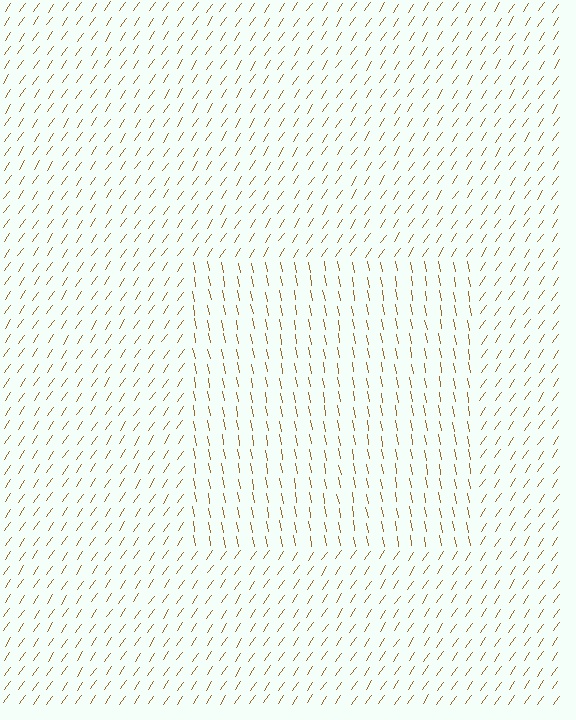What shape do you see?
I see a rectangle.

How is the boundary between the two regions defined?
The boundary is defined purely by a change in line orientation (approximately 45 degrees difference). All lines are the same color and thickness.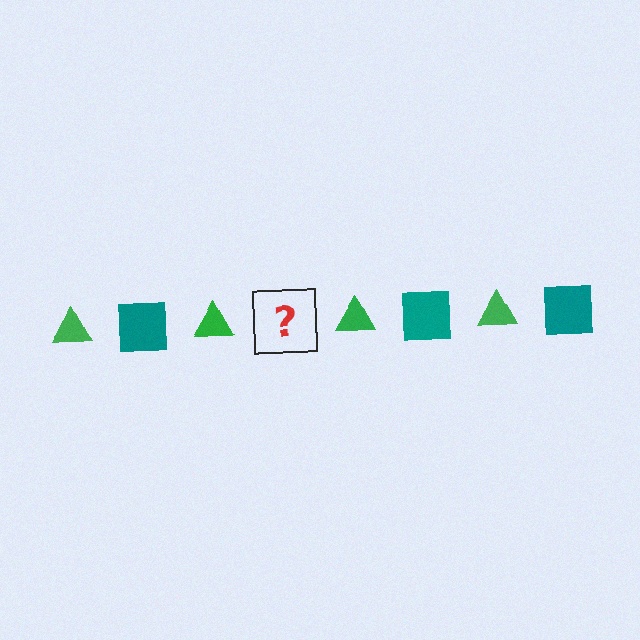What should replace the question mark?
The question mark should be replaced with a teal square.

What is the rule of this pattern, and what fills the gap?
The rule is that the pattern alternates between green triangle and teal square. The gap should be filled with a teal square.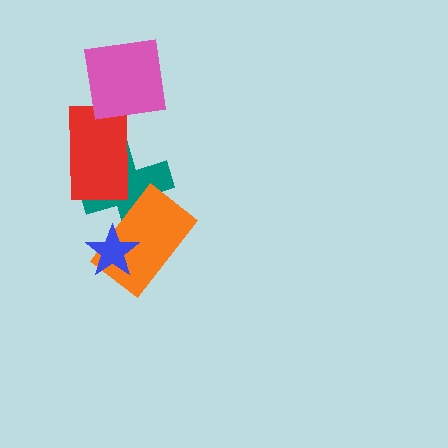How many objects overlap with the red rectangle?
1 object overlaps with the red rectangle.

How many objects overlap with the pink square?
0 objects overlap with the pink square.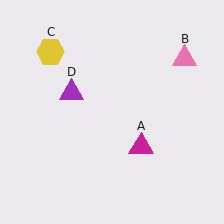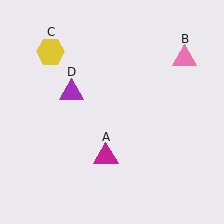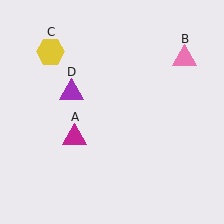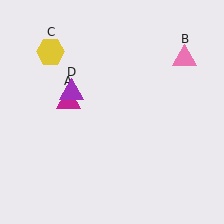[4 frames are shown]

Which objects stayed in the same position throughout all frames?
Pink triangle (object B) and yellow hexagon (object C) and purple triangle (object D) remained stationary.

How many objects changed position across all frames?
1 object changed position: magenta triangle (object A).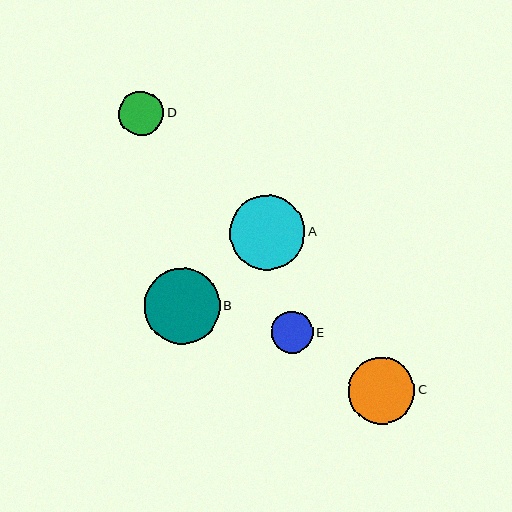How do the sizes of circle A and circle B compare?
Circle A and circle B are approximately the same size.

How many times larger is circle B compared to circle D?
Circle B is approximately 1.7 times the size of circle D.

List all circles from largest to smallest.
From largest to smallest: A, B, C, D, E.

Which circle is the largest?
Circle A is the largest with a size of approximately 76 pixels.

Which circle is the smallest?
Circle E is the smallest with a size of approximately 42 pixels.